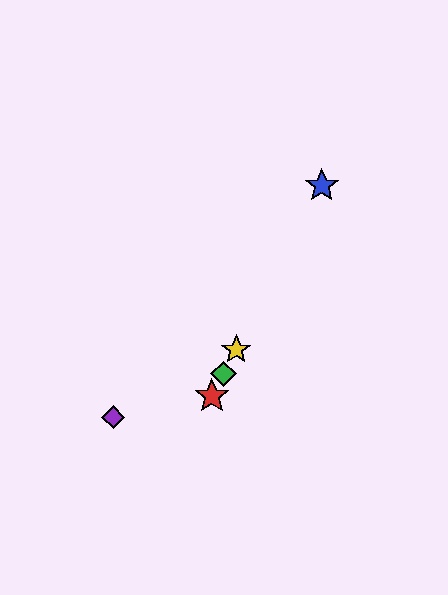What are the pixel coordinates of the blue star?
The blue star is at (322, 186).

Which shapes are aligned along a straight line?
The red star, the blue star, the green diamond, the yellow star are aligned along a straight line.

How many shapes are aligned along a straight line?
4 shapes (the red star, the blue star, the green diamond, the yellow star) are aligned along a straight line.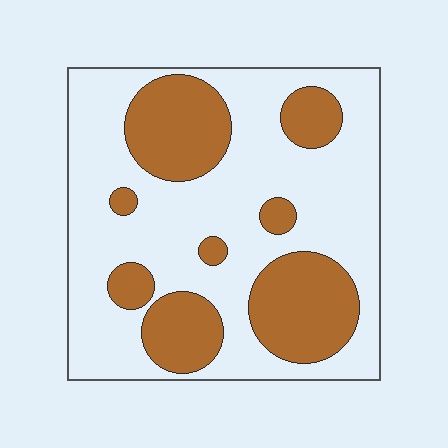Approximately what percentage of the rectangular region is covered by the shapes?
Approximately 30%.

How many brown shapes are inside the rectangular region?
8.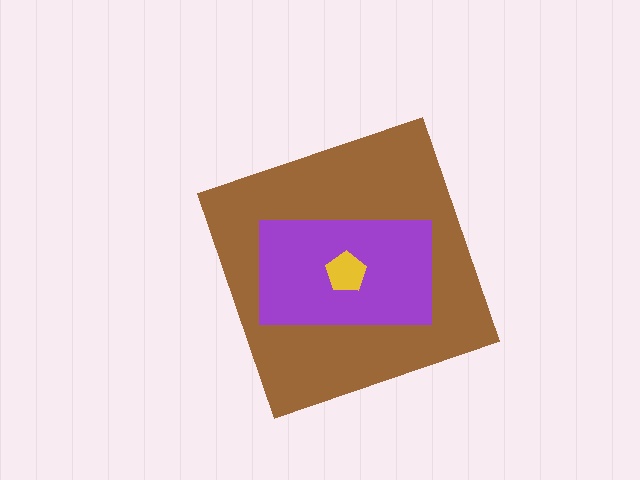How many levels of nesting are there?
3.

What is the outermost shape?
The brown diamond.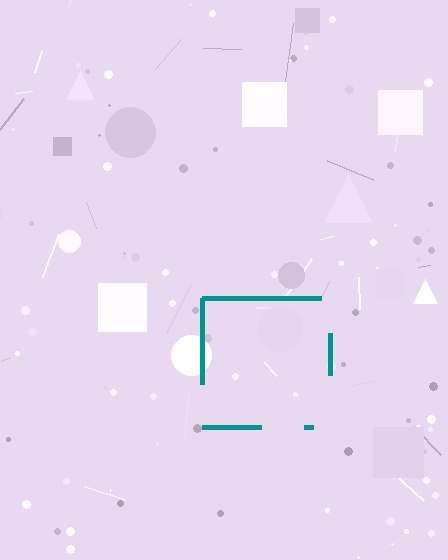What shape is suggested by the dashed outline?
The dashed outline suggests a square.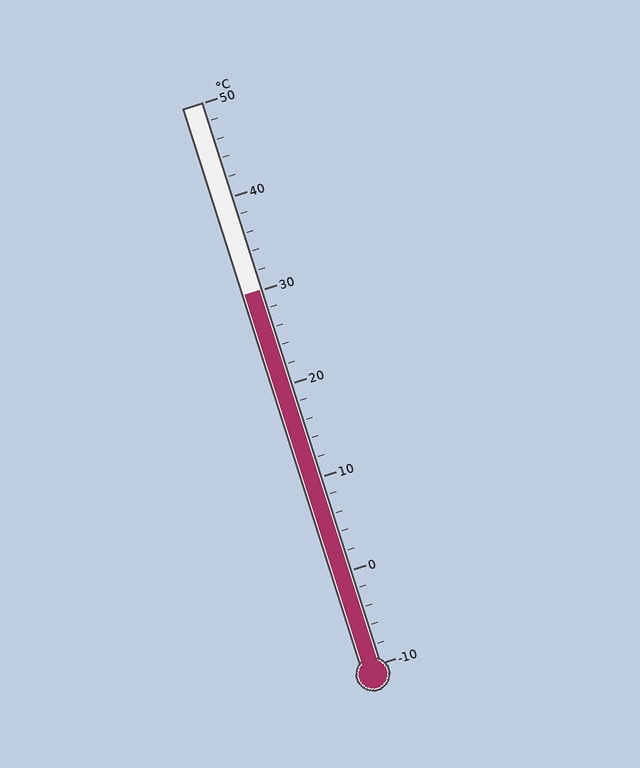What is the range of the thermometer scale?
The thermometer scale ranges from -10°C to 50°C.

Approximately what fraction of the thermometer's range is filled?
The thermometer is filled to approximately 65% of its range.